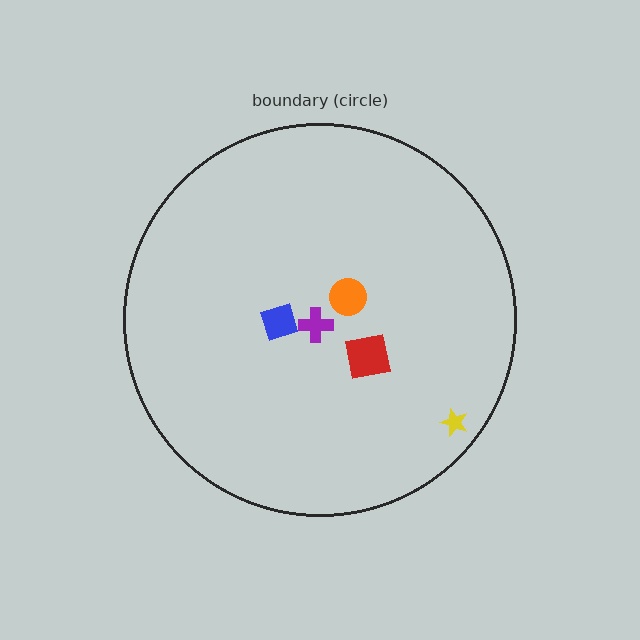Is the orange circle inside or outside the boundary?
Inside.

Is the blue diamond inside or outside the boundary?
Inside.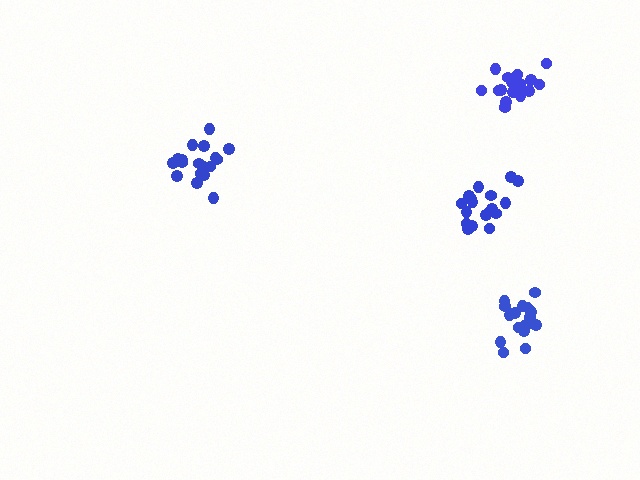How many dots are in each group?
Group 1: 18 dots, Group 2: 19 dots, Group 3: 18 dots, Group 4: 18 dots (73 total).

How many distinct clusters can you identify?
There are 4 distinct clusters.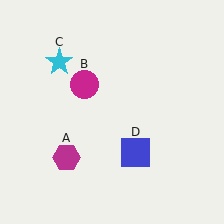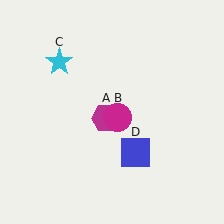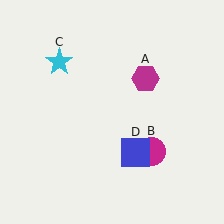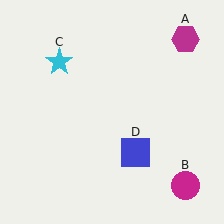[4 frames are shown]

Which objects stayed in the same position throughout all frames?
Cyan star (object C) and blue square (object D) remained stationary.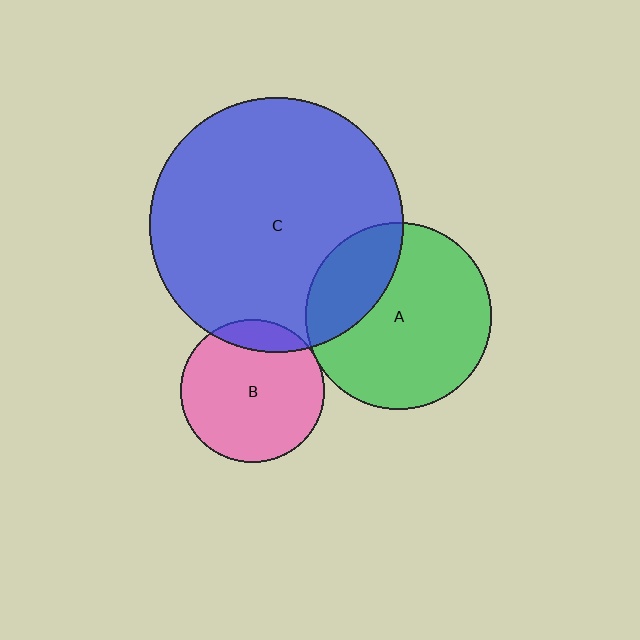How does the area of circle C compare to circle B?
Approximately 3.1 times.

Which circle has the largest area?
Circle C (blue).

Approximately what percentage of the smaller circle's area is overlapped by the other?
Approximately 5%.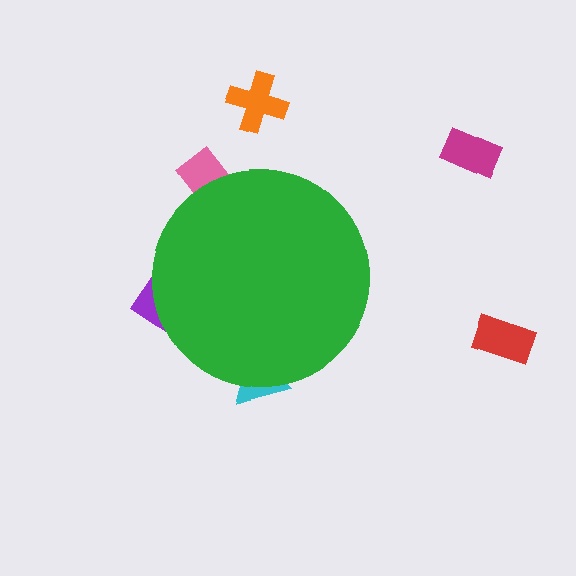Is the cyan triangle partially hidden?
Yes, the cyan triangle is partially hidden behind the green circle.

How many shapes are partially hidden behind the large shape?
3 shapes are partially hidden.